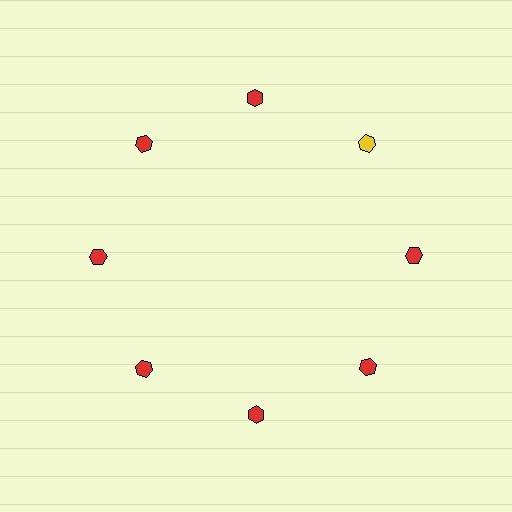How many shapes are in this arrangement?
There are 8 shapes arranged in a ring pattern.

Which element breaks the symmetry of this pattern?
The yellow hexagon at roughly the 2 o'clock position breaks the symmetry. All other shapes are red hexagons.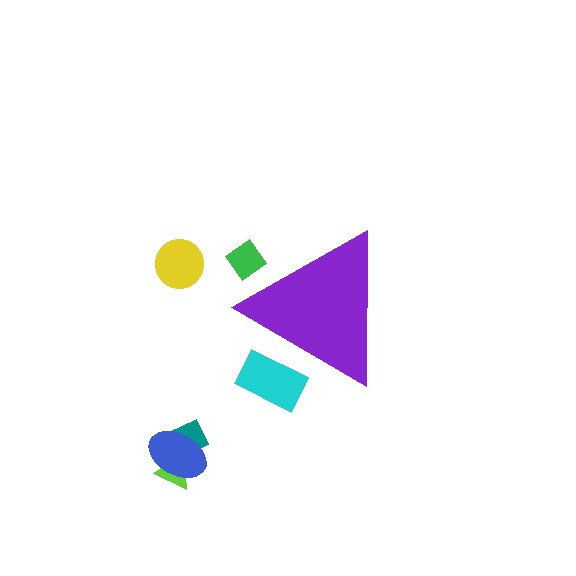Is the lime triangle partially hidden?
No, the lime triangle is fully visible.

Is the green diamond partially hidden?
Yes, the green diamond is partially hidden behind the purple triangle.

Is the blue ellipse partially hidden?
No, the blue ellipse is fully visible.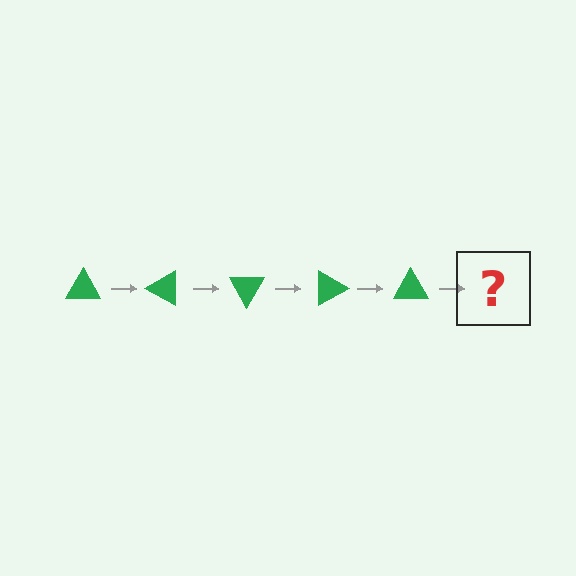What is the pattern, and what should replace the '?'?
The pattern is that the triangle rotates 30 degrees each step. The '?' should be a green triangle rotated 150 degrees.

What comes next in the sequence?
The next element should be a green triangle rotated 150 degrees.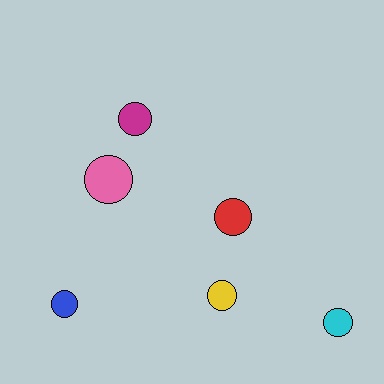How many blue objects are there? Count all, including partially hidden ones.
There is 1 blue object.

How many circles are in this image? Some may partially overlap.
There are 6 circles.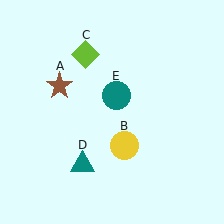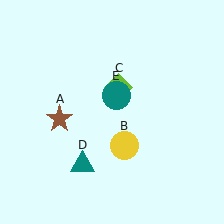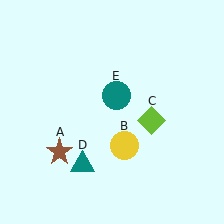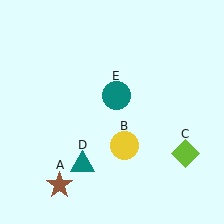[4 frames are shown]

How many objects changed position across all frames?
2 objects changed position: brown star (object A), lime diamond (object C).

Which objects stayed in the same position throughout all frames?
Yellow circle (object B) and teal triangle (object D) and teal circle (object E) remained stationary.